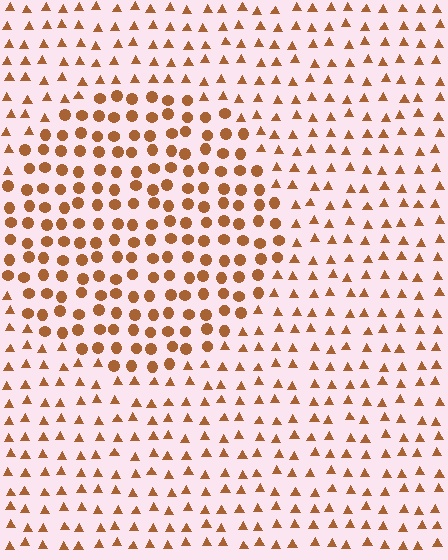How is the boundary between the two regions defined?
The boundary is defined by a change in element shape: circles inside vs. triangles outside. All elements share the same color and spacing.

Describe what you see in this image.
The image is filled with small brown elements arranged in a uniform grid. A circle-shaped region contains circles, while the surrounding area contains triangles. The boundary is defined purely by the change in element shape.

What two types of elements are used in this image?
The image uses circles inside the circle region and triangles outside it.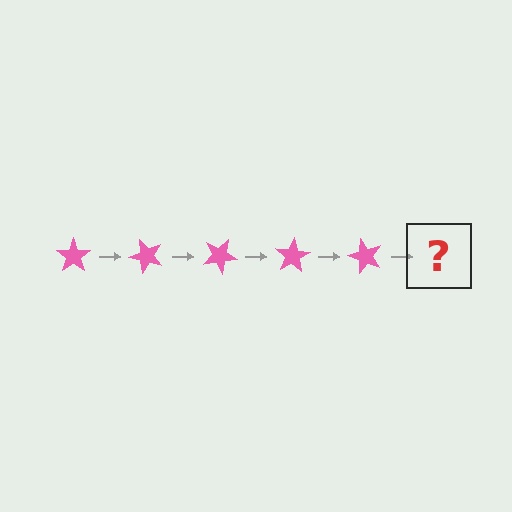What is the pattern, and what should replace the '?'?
The pattern is that the star rotates 50 degrees each step. The '?' should be a pink star rotated 250 degrees.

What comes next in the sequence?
The next element should be a pink star rotated 250 degrees.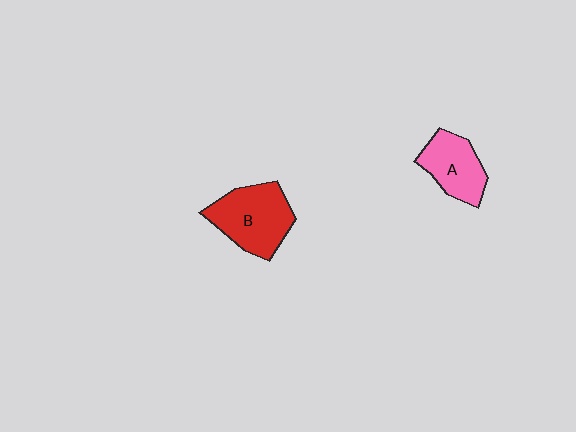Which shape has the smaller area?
Shape A (pink).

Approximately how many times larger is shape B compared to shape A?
Approximately 1.3 times.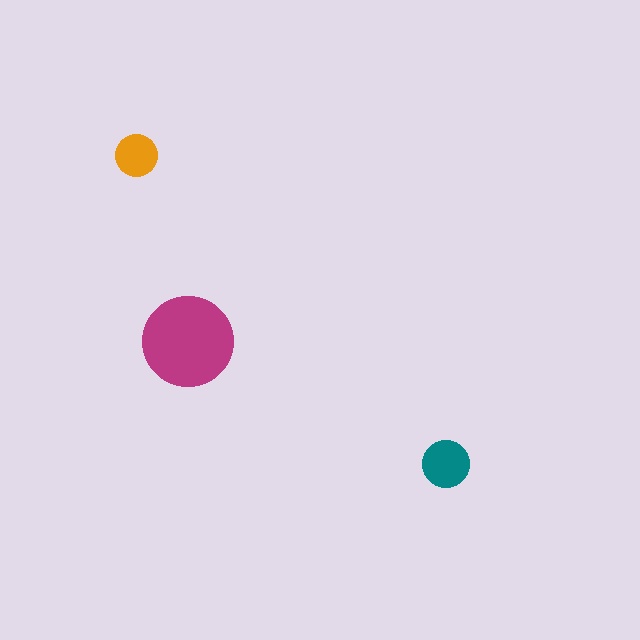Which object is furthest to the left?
The orange circle is leftmost.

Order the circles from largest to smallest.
the magenta one, the teal one, the orange one.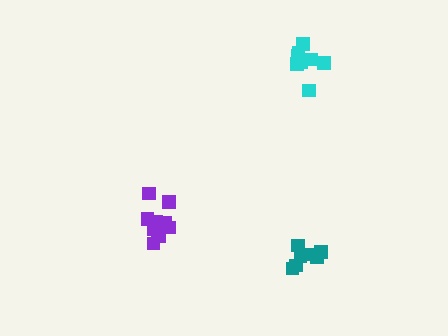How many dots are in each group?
Group 1: 7 dots, Group 2: 10 dots, Group 3: 8 dots (25 total).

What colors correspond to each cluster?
The clusters are colored: teal, purple, cyan.